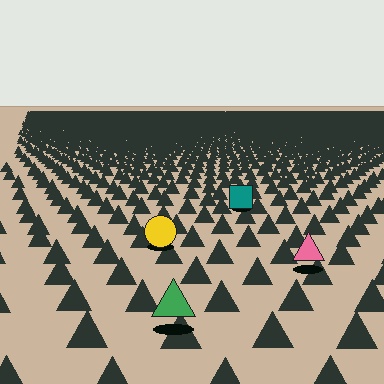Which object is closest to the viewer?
The green triangle is closest. The texture marks near it are larger and more spread out.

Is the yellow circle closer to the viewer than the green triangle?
No. The green triangle is closer — you can tell from the texture gradient: the ground texture is coarser near it.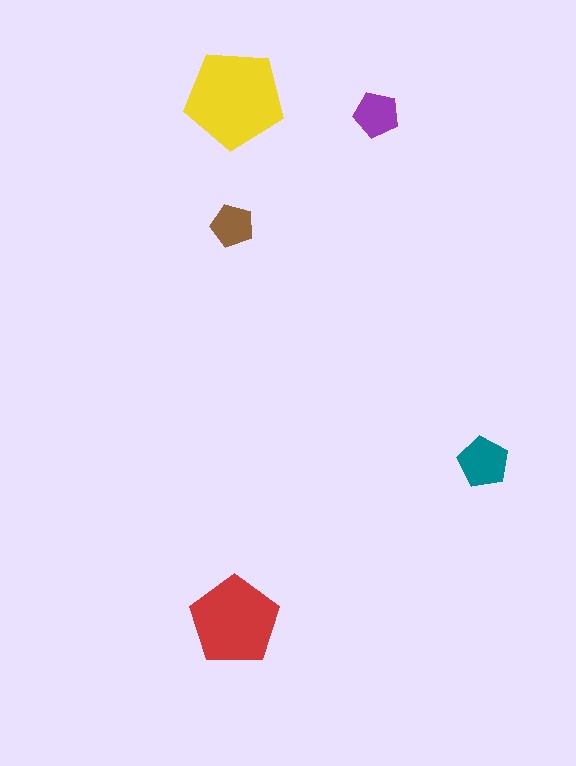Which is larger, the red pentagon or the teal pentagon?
The red one.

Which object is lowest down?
The red pentagon is bottommost.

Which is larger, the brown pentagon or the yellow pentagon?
The yellow one.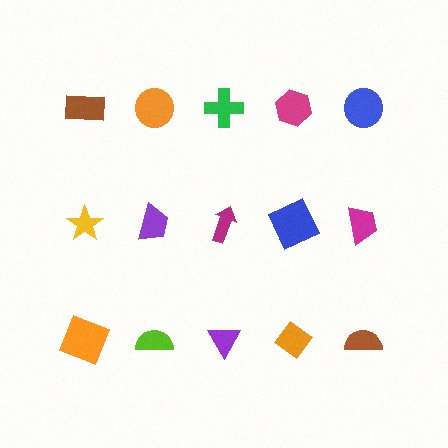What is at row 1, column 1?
A brown rectangle.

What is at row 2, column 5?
A magenta trapezoid.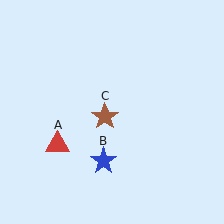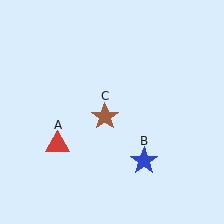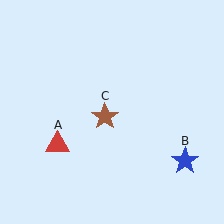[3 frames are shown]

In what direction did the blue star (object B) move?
The blue star (object B) moved right.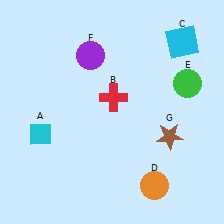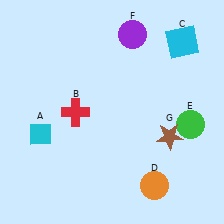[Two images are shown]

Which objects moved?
The objects that moved are: the red cross (B), the green circle (E), the purple circle (F).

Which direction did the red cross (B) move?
The red cross (B) moved left.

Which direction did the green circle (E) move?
The green circle (E) moved down.